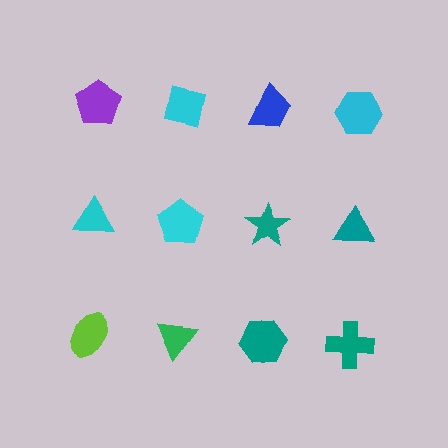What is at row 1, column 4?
A cyan hexagon.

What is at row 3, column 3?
A teal hexagon.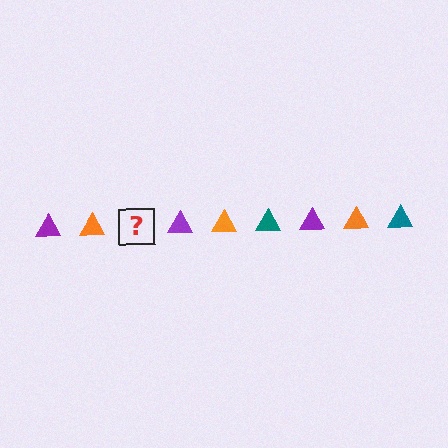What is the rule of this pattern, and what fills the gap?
The rule is that the pattern cycles through purple, orange, teal triangles. The gap should be filled with a teal triangle.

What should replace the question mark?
The question mark should be replaced with a teal triangle.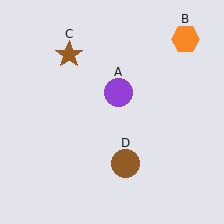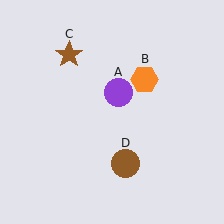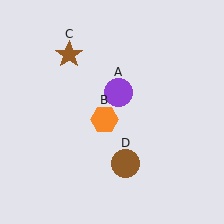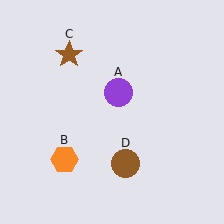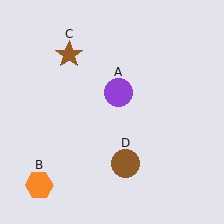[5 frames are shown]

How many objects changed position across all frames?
1 object changed position: orange hexagon (object B).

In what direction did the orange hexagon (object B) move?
The orange hexagon (object B) moved down and to the left.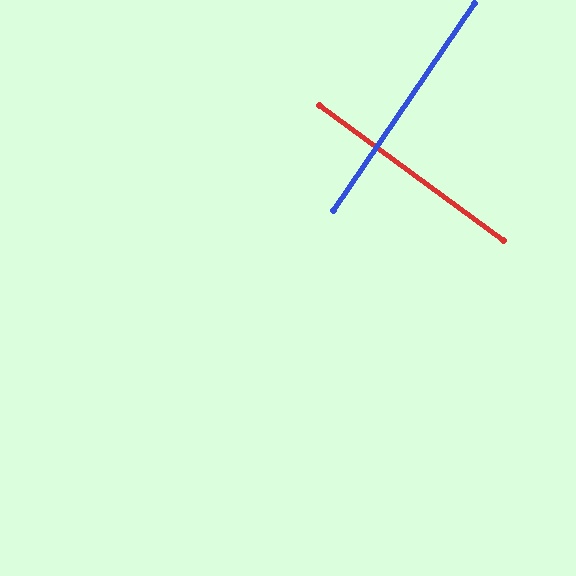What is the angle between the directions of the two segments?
Approximately 88 degrees.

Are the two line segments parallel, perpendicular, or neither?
Perpendicular — they meet at approximately 88°.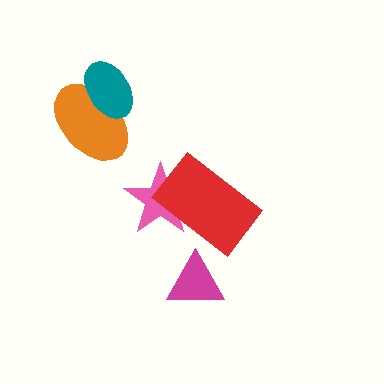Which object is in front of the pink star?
The red rectangle is in front of the pink star.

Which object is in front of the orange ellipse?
The teal ellipse is in front of the orange ellipse.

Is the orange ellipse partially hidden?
Yes, it is partially covered by another shape.